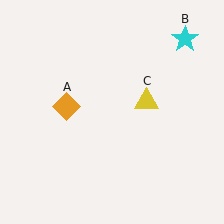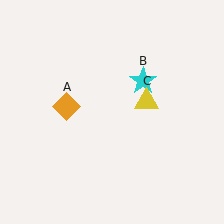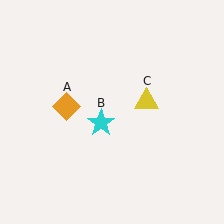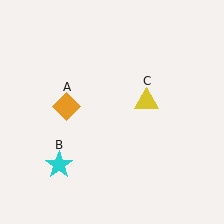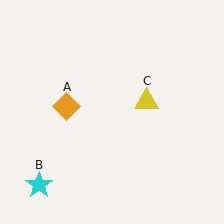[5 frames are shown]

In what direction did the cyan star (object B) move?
The cyan star (object B) moved down and to the left.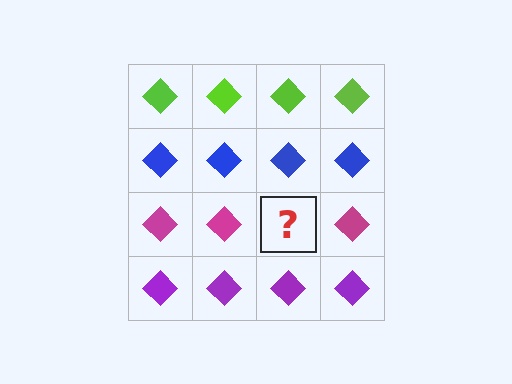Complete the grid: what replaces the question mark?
The question mark should be replaced with a magenta diamond.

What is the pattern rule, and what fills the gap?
The rule is that each row has a consistent color. The gap should be filled with a magenta diamond.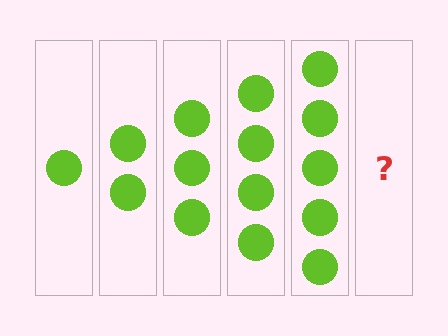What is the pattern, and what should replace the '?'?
The pattern is that each step adds one more circle. The '?' should be 6 circles.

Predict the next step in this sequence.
The next step is 6 circles.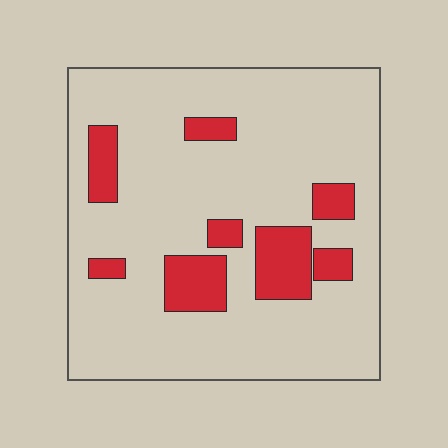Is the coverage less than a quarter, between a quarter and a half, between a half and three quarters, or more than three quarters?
Less than a quarter.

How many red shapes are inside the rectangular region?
8.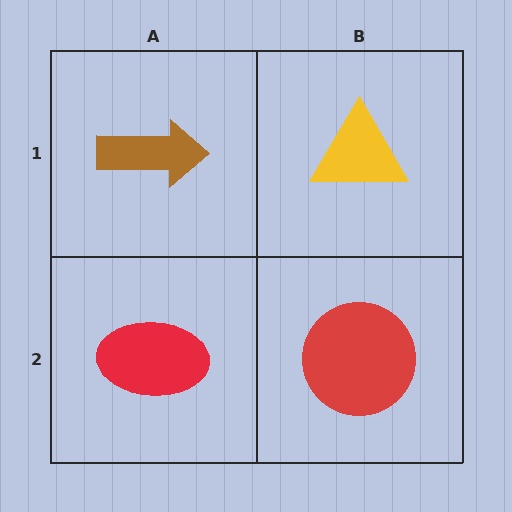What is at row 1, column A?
A brown arrow.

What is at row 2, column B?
A red circle.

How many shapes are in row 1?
2 shapes.